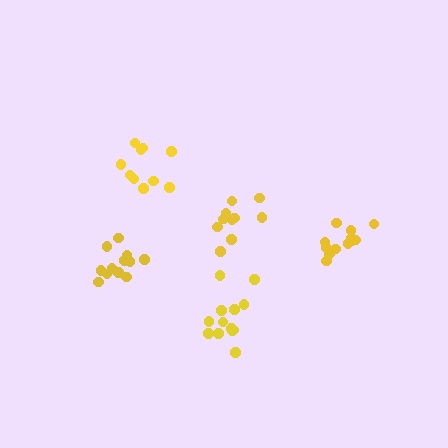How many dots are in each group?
Group 1: 12 dots, Group 2: 12 dots, Group 3: 10 dots, Group 4: 10 dots, Group 5: 13 dots (57 total).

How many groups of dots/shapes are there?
There are 5 groups.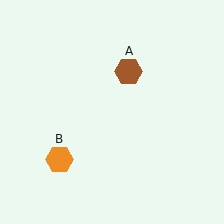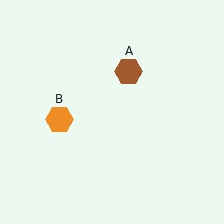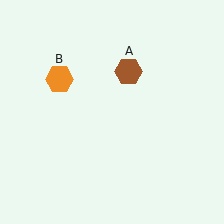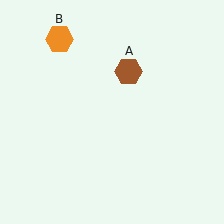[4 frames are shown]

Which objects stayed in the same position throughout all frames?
Brown hexagon (object A) remained stationary.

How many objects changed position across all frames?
1 object changed position: orange hexagon (object B).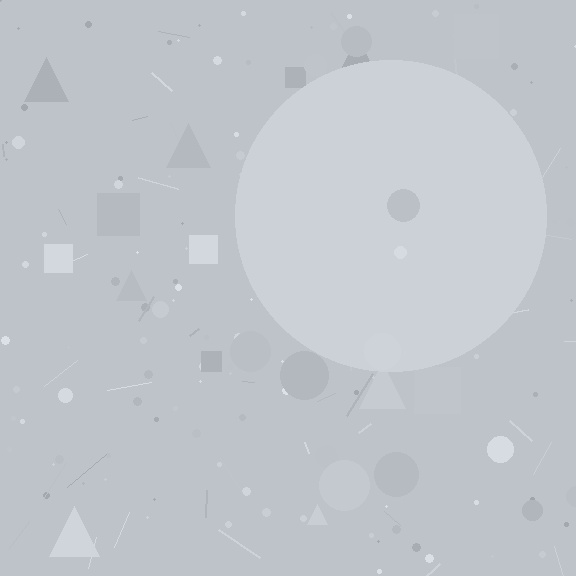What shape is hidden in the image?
A circle is hidden in the image.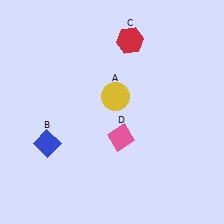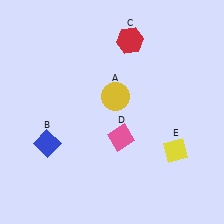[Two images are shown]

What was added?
A yellow diamond (E) was added in Image 2.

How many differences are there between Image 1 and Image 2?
There is 1 difference between the two images.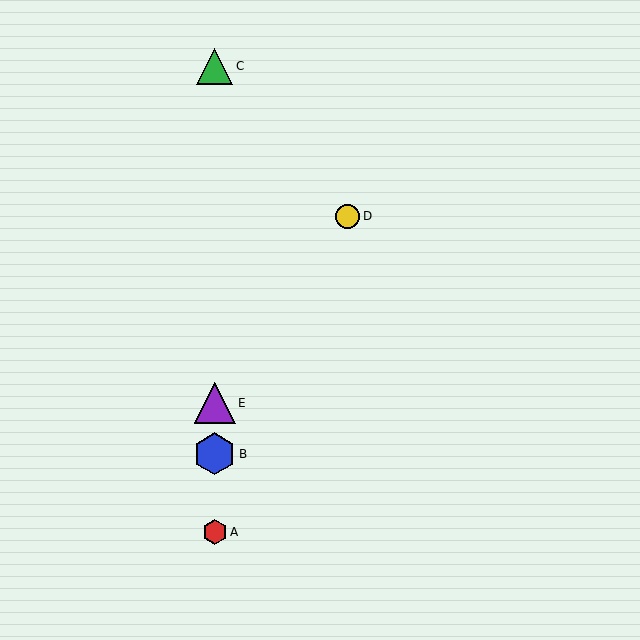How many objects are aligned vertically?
4 objects (A, B, C, E) are aligned vertically.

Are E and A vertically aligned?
Yes, both are at x≈215.